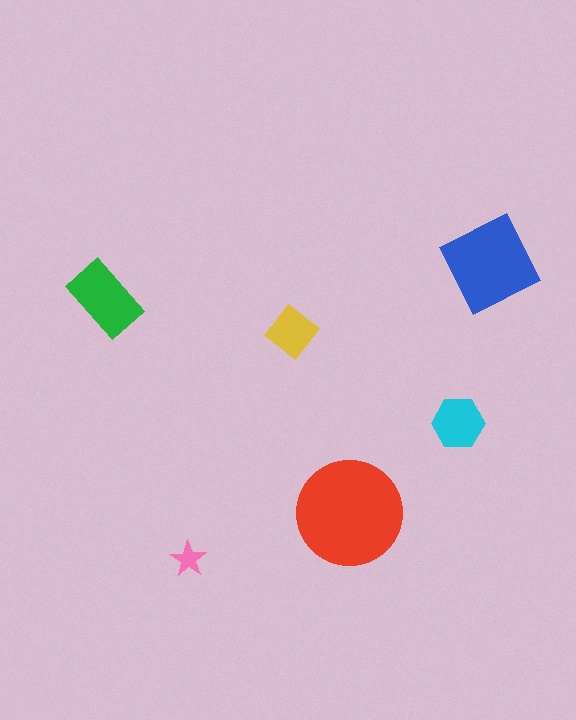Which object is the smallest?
The pink star.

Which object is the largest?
The red circle.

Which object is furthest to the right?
The blue diamond is rightmost.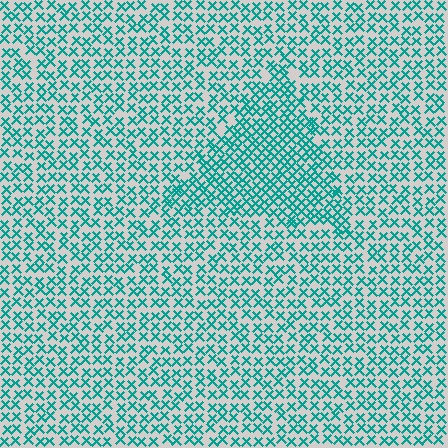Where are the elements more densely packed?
The elements are more densely packed inside the triangle boundary.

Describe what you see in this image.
The image contains small teal elements arranged at two different densities. A triangle-shaped region is visible where the elements are more densely packed than the surrounding area.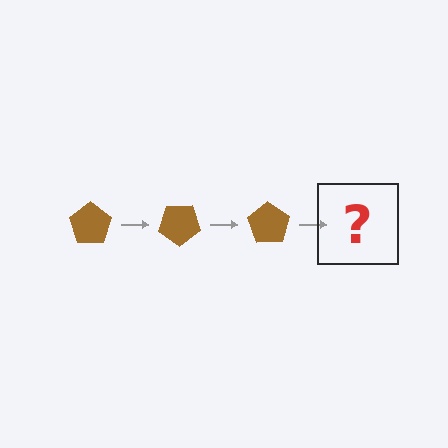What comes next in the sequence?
The next element should be a brown pentagon rotated 105 degrees.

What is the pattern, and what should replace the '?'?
The pattern is that the pentagon rotates 35 degrees each step. The '?' should be a brown pentagon rotated 105 degrees.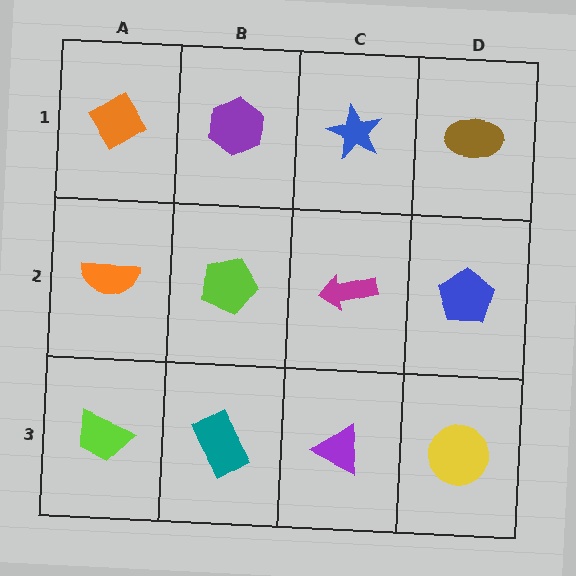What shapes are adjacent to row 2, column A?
An orange diamond (row 1, column A), a lime trapezoid (row 3, column A), a lime pentagon (row 2, column B).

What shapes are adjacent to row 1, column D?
A blue pentagon (row 2, column D), a blue star (row 1, column C).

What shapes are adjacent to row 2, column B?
A purple hexagon (row 1, column B), a teal rectangle (row 3, column B), an orange semicircle (row 2, column A), a magenta arrow (row 2, column C).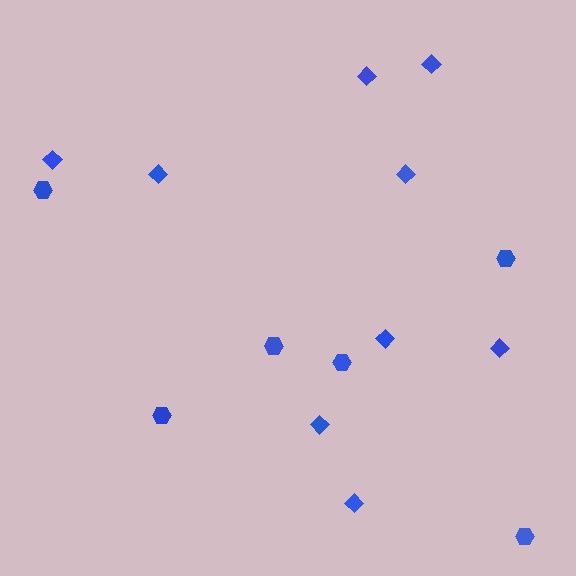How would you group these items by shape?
There are 2 groups: one group of diamonds (9) and one group of hexagons (6).